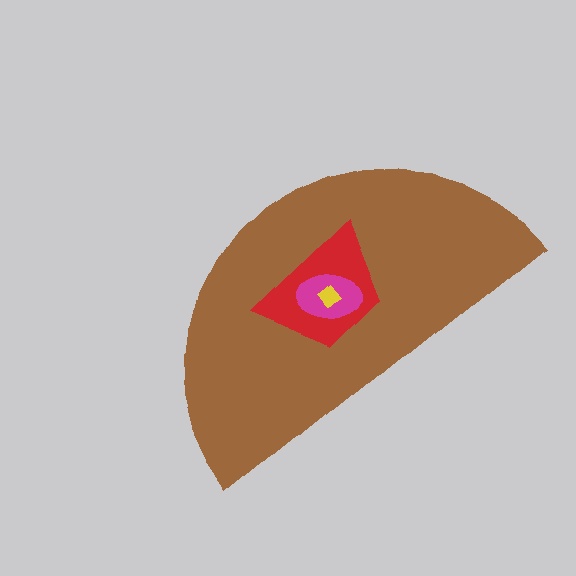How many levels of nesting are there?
4.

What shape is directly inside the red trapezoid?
The magenta ellipse.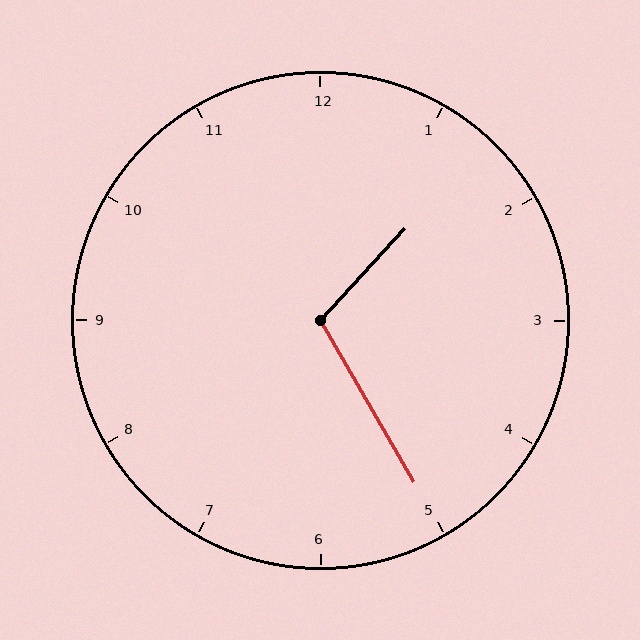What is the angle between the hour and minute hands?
Approximately 108 degrees.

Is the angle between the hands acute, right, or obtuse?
It is obtuse.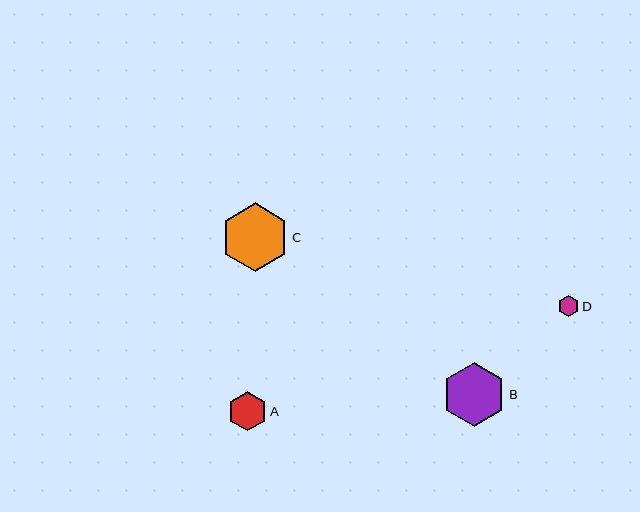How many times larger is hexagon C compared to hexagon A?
Hexagon C is approximately 1.8 times the size of hexagon A.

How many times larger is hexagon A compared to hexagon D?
Hexagon A is approximately 1.9 times the size of hexagon D.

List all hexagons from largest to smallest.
From largest to smallest: C, B, A, D.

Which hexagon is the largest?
Hexagon C is the largest with a size of approximately 68 pixels.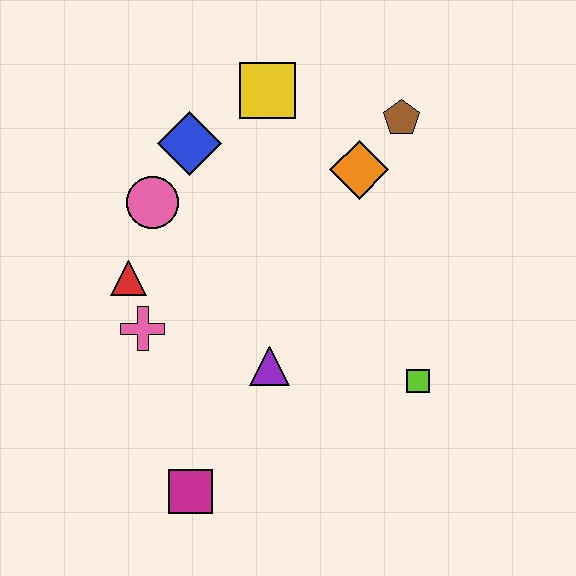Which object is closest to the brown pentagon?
The orange diamond is closest to the brown pentagon.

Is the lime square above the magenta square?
Yes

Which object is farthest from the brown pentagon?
The magenta square is farthest from the brown pentagon.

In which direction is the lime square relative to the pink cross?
The lime square is to the right of the pink cross.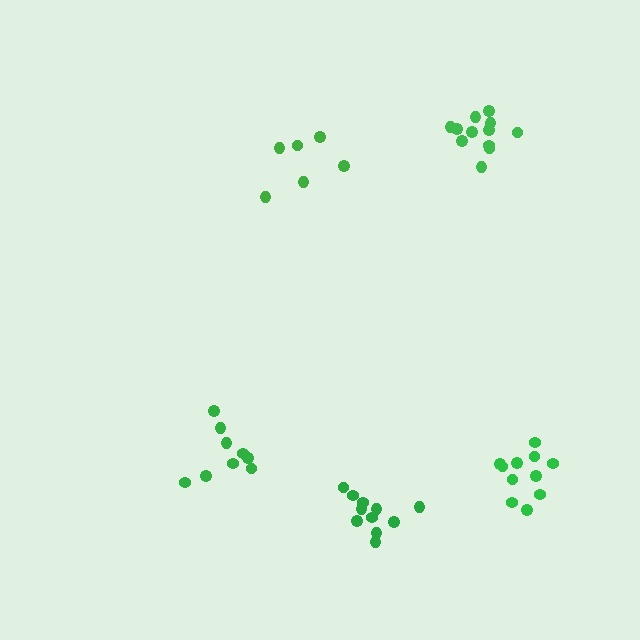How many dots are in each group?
Group 1: 9 dots, Group 2: 11 dots, Group 3: 11 dots, Group 4: 6 dots, Group 5: 12 dots (49 total).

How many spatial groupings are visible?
There are 5 spatial groupings.